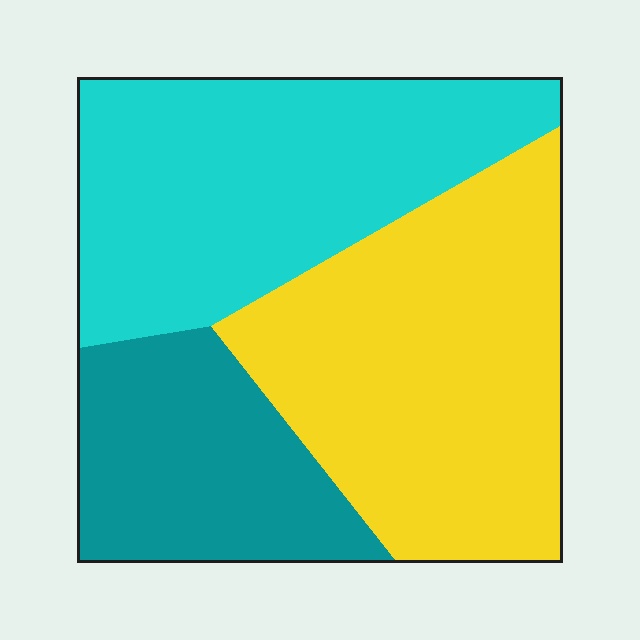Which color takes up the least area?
Teal, at roughly 20%.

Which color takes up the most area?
Yellow, at roughly 40%.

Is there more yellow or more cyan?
Yellow.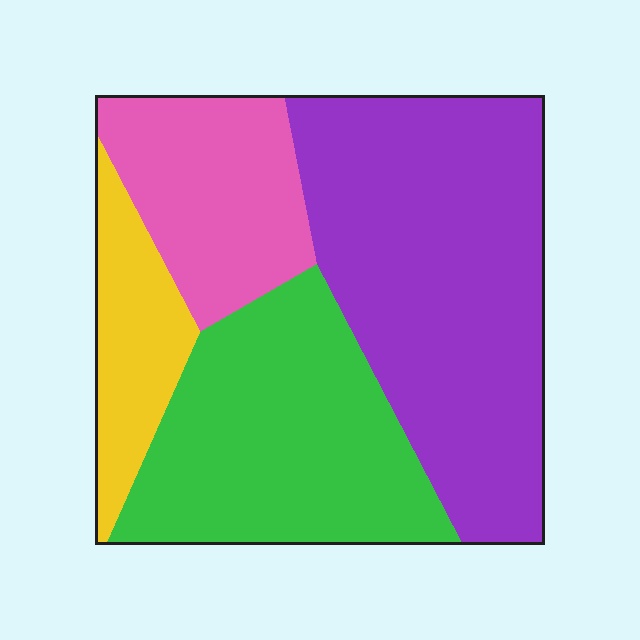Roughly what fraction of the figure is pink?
Pink covers around 15% of the figure.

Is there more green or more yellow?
Green.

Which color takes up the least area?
Yellow, at roughly 10%.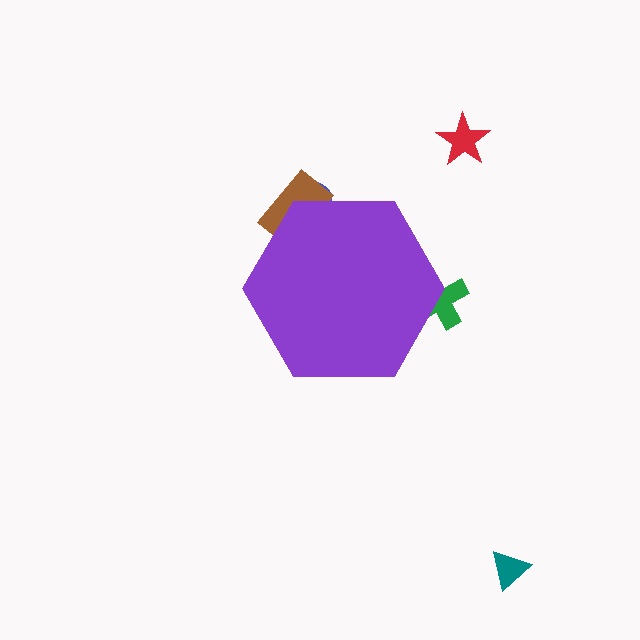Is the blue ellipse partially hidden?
Yes, the blue ellipse is partially hidden behind the purple hexagon.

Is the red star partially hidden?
No, the red star is fully visible.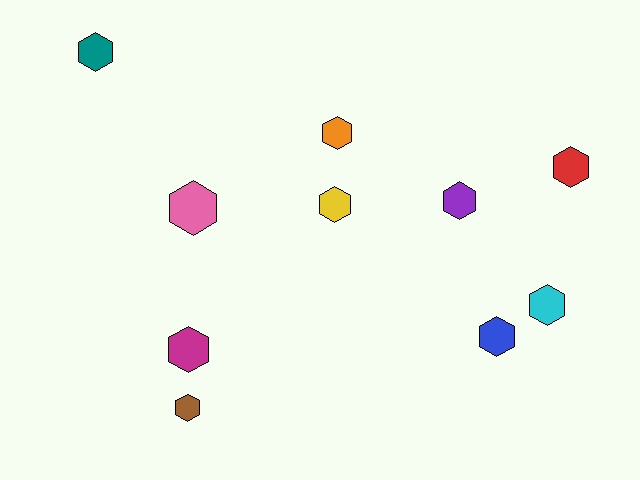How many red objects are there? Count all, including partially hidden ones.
There is 1 red object.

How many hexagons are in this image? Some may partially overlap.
There are 10 hexagons.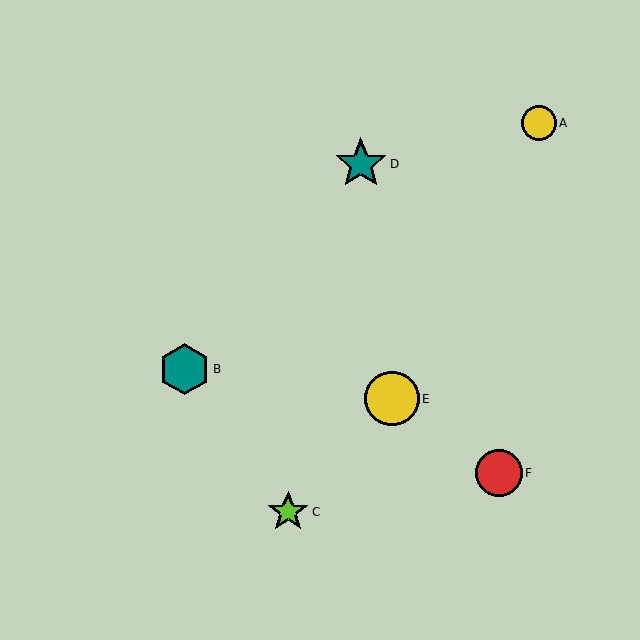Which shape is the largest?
The yellow circle (labeled E) is the largest.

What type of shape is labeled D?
Shape D is a teal star.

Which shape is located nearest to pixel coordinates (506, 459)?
The red circle (labeled F) at (499, 473) is nearest to that location.